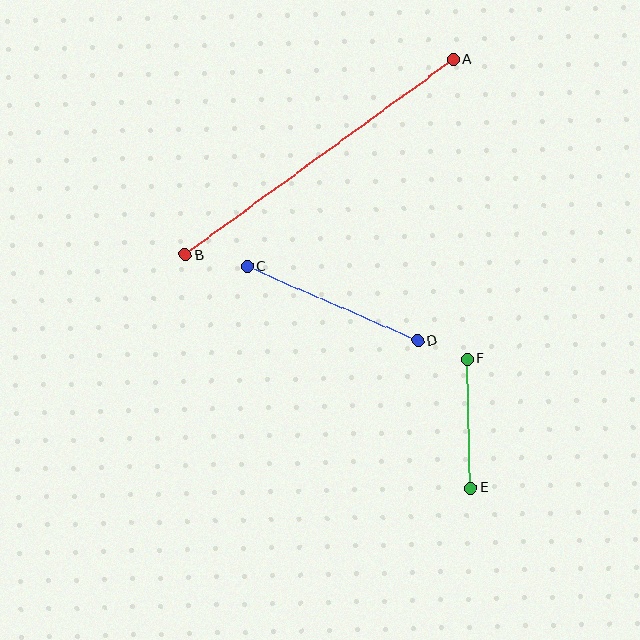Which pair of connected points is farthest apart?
Points A and B are farthest apart.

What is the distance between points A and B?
The distance is approximately 332 pixels.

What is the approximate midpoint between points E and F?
The midpoint is at approximately (469, 424) pixels.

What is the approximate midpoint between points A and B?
The midpoint is at approximately (319, 157) pixels.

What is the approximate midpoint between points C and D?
The midpoint is at approximately (332, 304) pixels.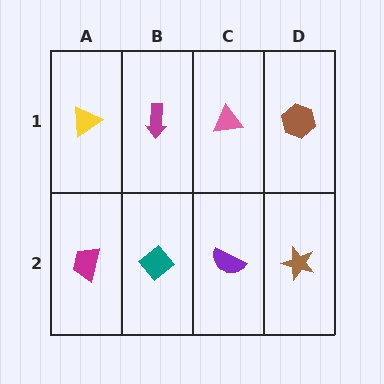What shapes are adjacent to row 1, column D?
A brown star (row 2, column D), a pink triangle (row 1, column C).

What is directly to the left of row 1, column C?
A magenta arrow.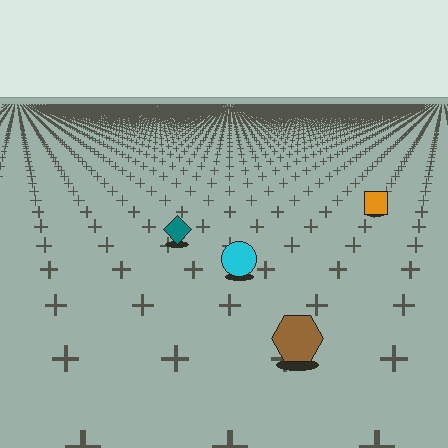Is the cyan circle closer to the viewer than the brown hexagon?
No. The brown hexagon is closer — you can tell from the texture gradient: the ground texture is coarser near it.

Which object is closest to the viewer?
The brown hexagon is closest. The texture marks near it are larger and more spread out.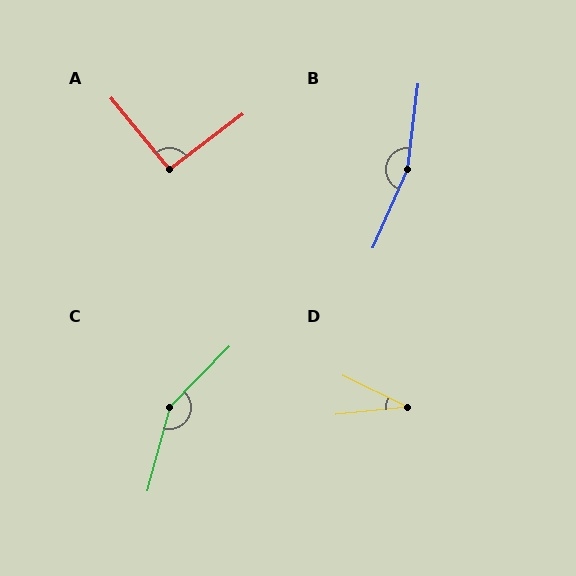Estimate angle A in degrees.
Approximately 92 degrees.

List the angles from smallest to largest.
D (31°), A (92°), C (151°), B (163°).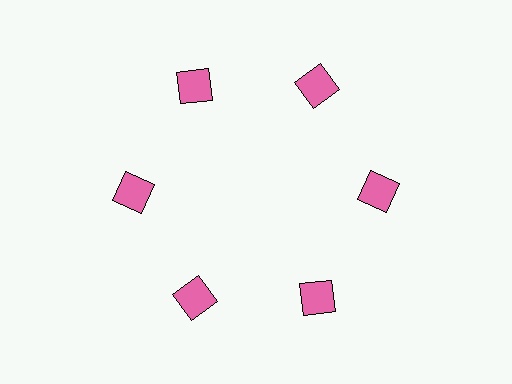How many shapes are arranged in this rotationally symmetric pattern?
There are 6 shapes, arranged in 6 groups of 1.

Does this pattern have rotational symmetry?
Yes, this pattern has 6-fold rotational symmetry. It looks the same after rotating 60 degrees around the center.